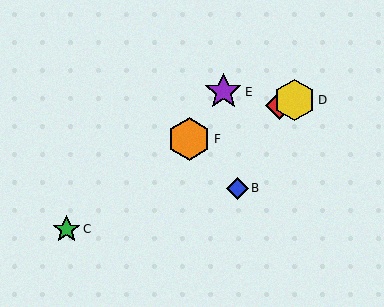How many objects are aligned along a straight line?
3 objects (A, D, F) are aligned along a straight line.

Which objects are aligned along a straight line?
Objects A, D, F are aligned along a straight line.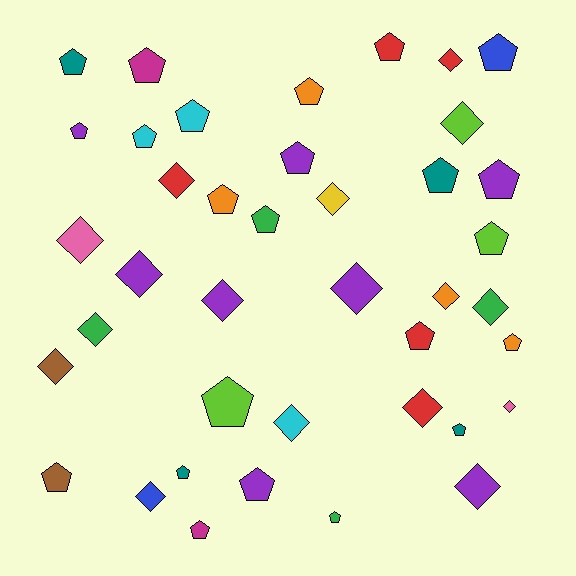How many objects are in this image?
There are 40 objects.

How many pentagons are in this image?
There are 23 pentagons.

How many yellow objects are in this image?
There is 1 yellow object.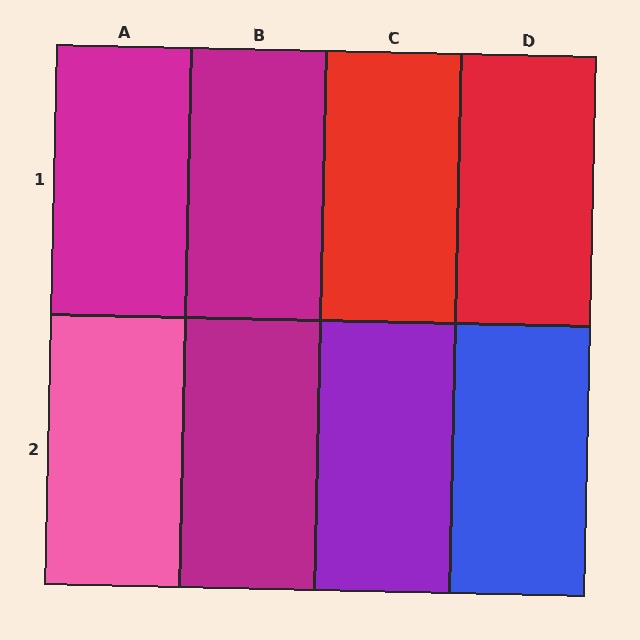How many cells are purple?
1 cell is purple.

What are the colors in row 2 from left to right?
Pink, magenta, purple, blue.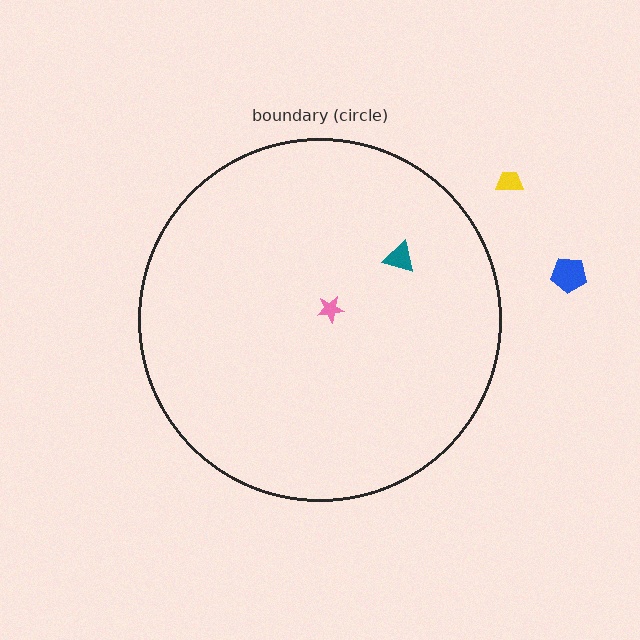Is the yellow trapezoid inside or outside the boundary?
Outside.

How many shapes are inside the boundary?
2 inside, 2 outside.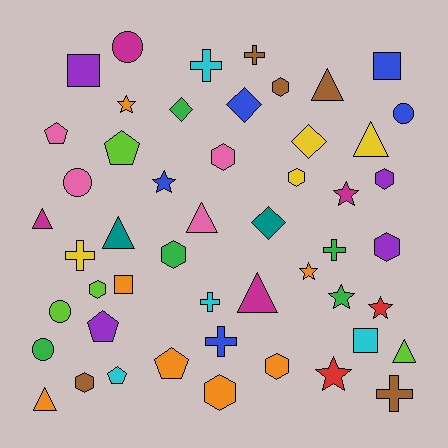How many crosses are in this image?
There are 7 crosses.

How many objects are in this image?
There are 50 objects.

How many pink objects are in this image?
There are 4 pink objects.